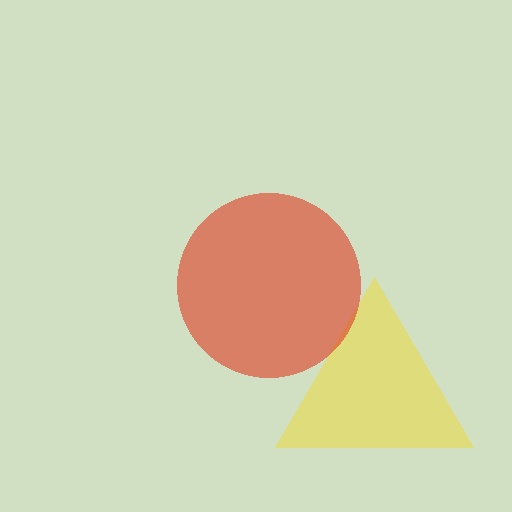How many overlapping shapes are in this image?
There are 2 overlapping shapes in the image.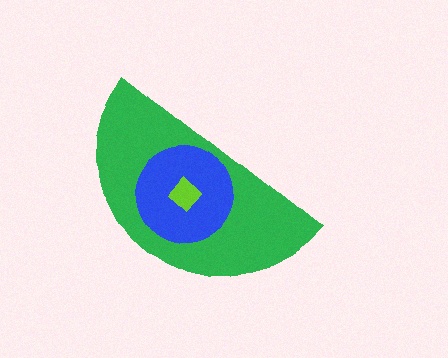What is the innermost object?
The lime diamond.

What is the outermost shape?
The green semicircle.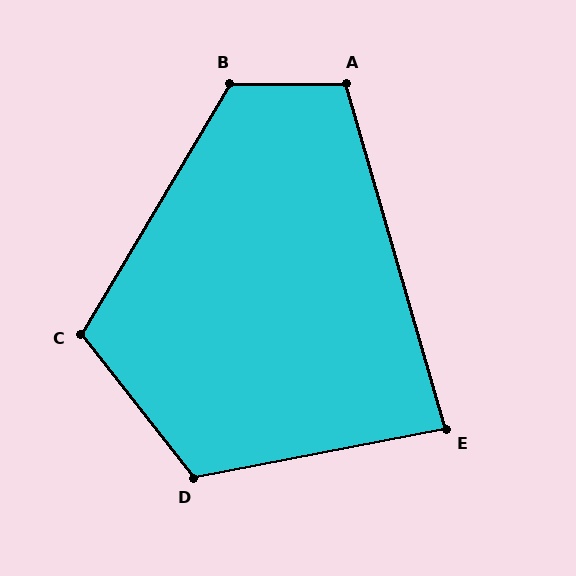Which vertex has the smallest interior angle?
E, at approximately 85 degrees.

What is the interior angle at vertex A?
Approximately 106 degrees (obtuse).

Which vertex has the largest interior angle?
B, at approximately 121 degrees.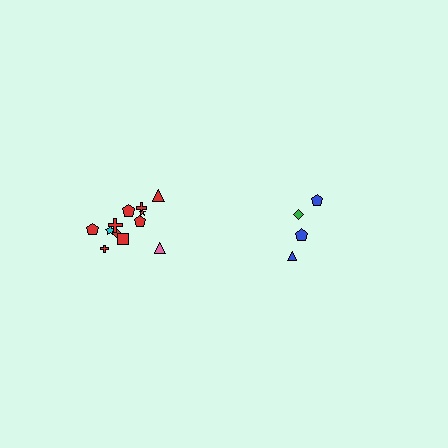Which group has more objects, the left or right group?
The left group.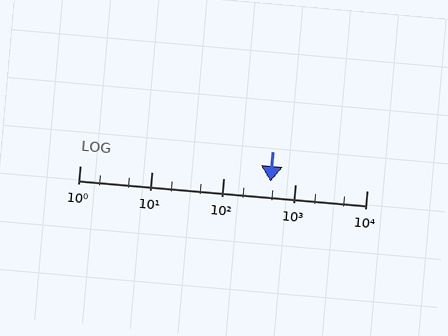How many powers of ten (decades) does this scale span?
The scale spans 4 decades, from 1 to 10000.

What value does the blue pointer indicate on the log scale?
The pointer indicates approximately 460.